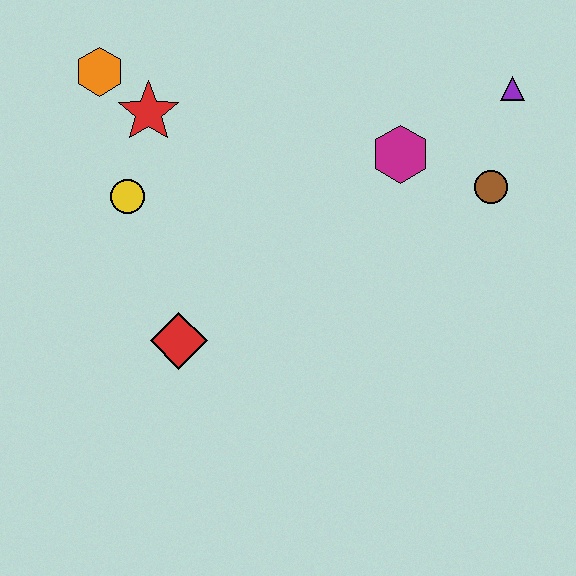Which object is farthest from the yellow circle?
The purple triangle is farthest from the yellow circle.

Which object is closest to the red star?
The orange hexagon is closest to the red star.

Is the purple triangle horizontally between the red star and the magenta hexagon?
No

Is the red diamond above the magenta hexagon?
No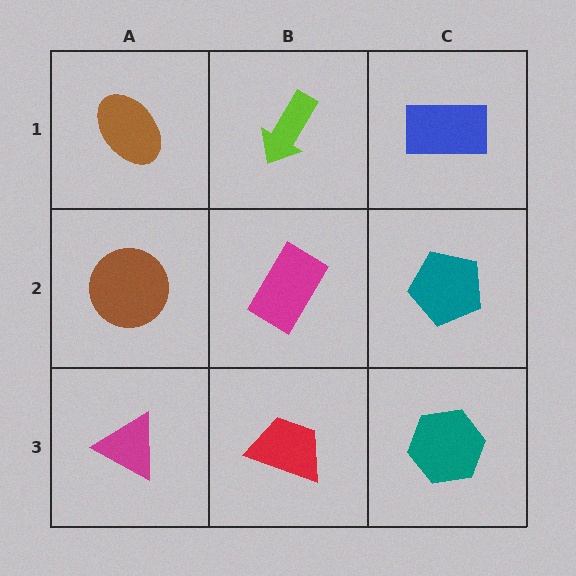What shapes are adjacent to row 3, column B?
A magenta rectangle (row 2, column B), a magenta triangle (row 3, column A), a teal hexagon (row 3, column C).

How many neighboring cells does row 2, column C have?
3.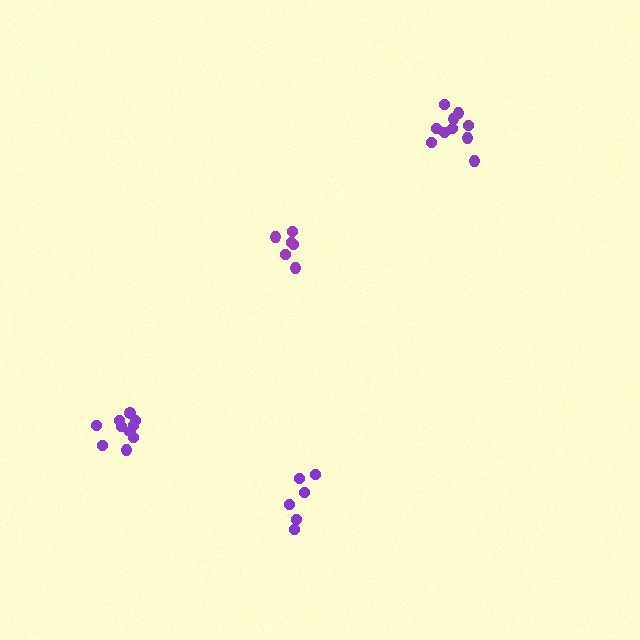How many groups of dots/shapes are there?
There are 4 groups.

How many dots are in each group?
Group 1: 6 dots, Group 2: 10 dots, Group 3: 6 dots, Group 4: 10 dots (32 total).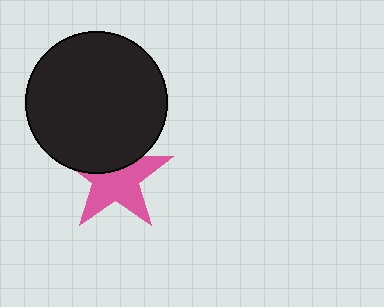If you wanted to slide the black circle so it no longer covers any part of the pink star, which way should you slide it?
Slide it up — that is the most direct way to separate the two shapes.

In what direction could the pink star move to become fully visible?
The pink star could move down. That would shift it out from behind the black circle entirely.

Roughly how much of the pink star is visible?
About half of it is visible (roughly 62%).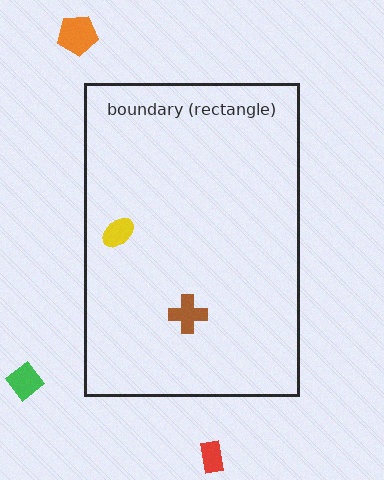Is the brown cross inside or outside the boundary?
Inside.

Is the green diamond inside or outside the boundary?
Outside.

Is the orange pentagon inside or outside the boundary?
Outside.